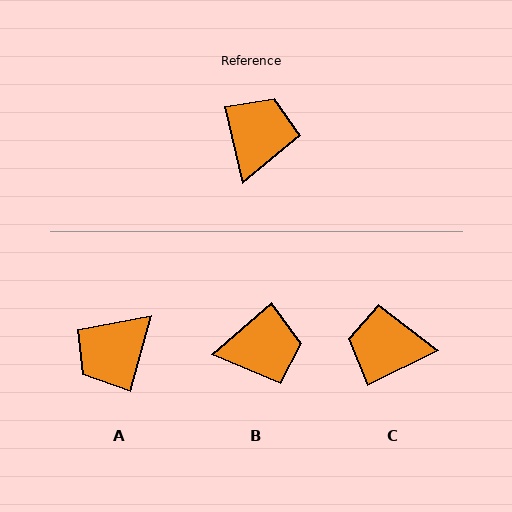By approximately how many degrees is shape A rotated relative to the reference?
Approximately 152 degrees counter-clockwise.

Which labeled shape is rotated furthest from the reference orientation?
A, about 152 degrees away.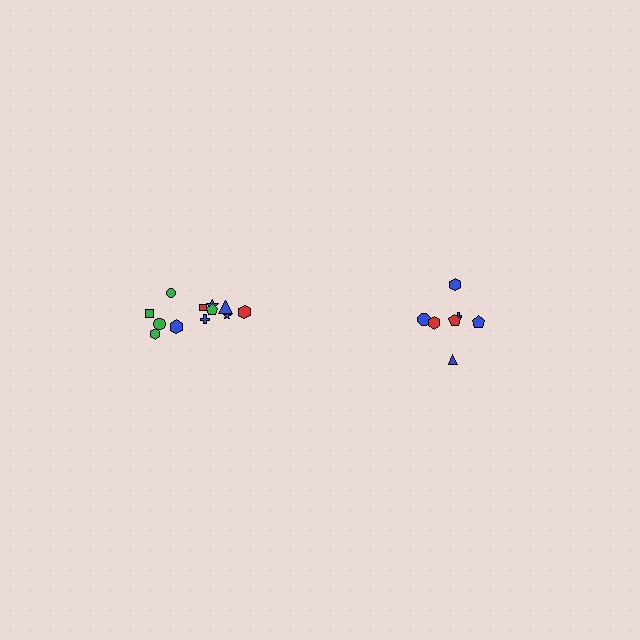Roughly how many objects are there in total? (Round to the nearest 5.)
Roughly 20 objects in total.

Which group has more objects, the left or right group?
The left group.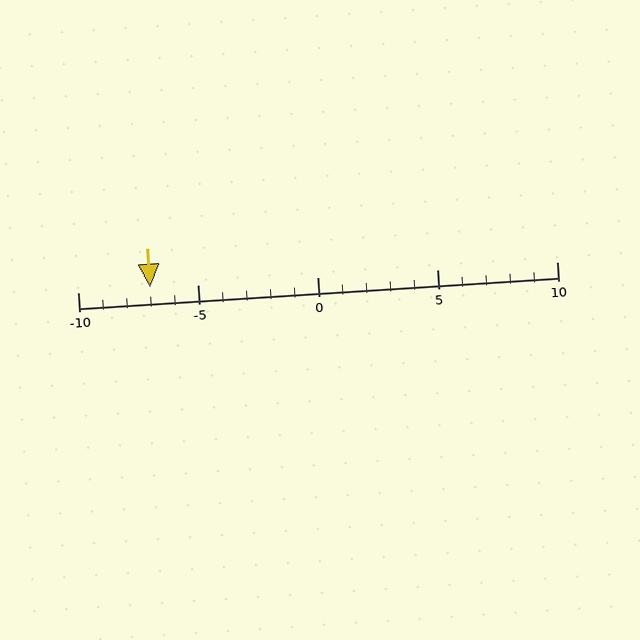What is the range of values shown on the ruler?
The ruler shows values from -10 to 10.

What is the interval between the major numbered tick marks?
The major tick marks are spaced 5 units apart.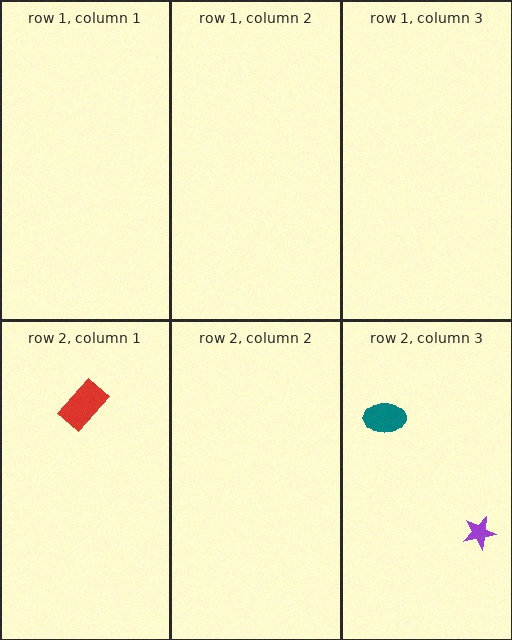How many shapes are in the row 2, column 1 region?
1.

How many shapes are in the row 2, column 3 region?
2.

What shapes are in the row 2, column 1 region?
The red rectangle.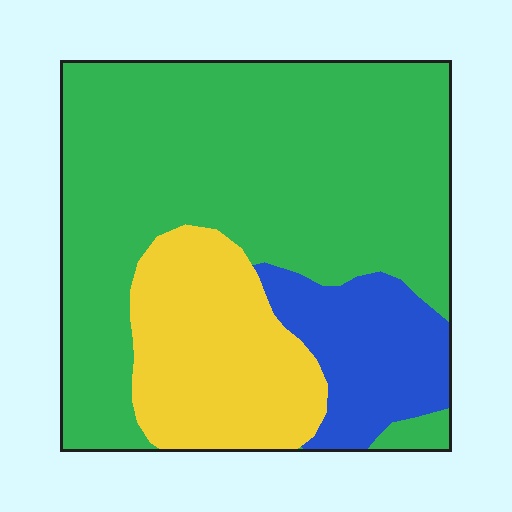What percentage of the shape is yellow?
Yellow covers around 20% of the shape.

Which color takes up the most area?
Green, at roughly 65%.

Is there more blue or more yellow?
Yellow.